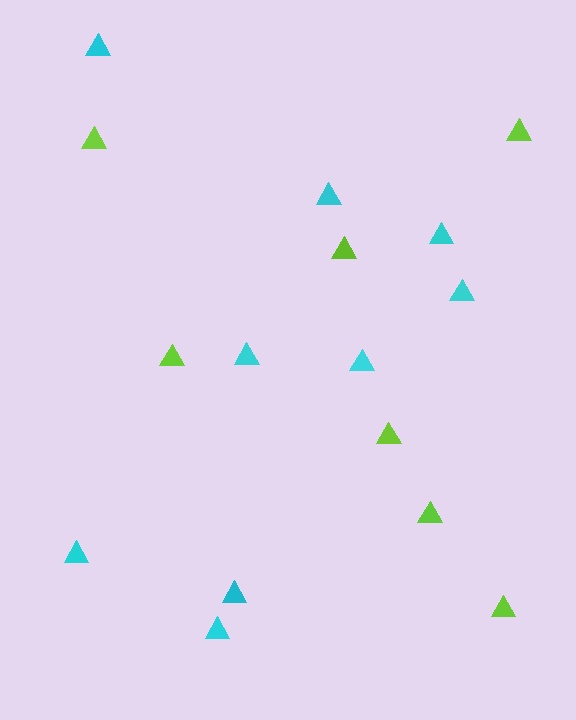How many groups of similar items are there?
There are 2 groups: one group of lime triangles (7) and one group of cyan triangles (9).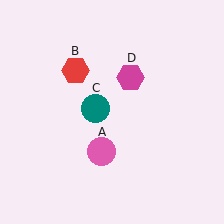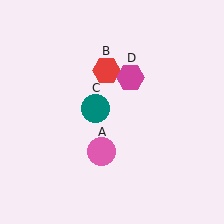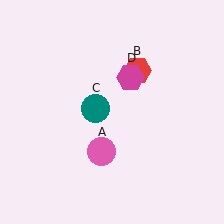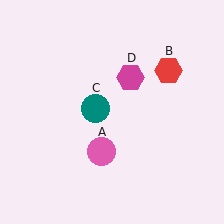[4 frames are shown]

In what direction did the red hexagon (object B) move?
The red hexagon (object B) moved right.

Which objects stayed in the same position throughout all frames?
Pink circle (object A) and teal circle (object C) and magenta hexagon (object D) remained stationary.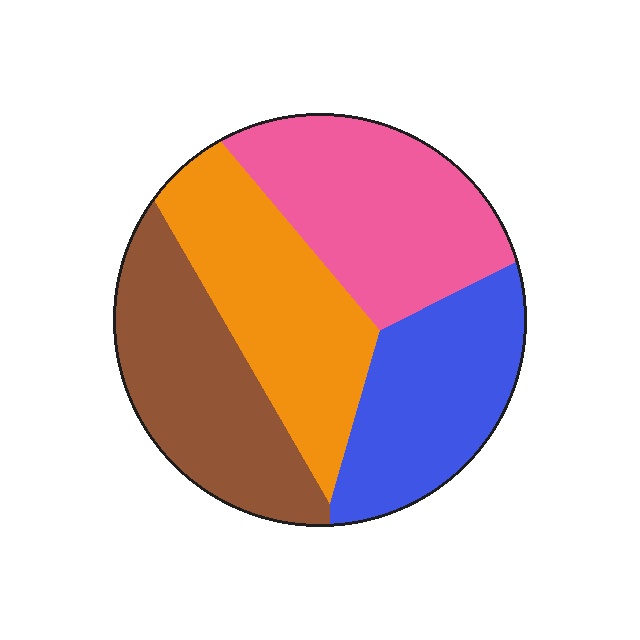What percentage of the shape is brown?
Brown covers 25% of the shape.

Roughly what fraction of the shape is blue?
Blue covers roughly 25% of the shape.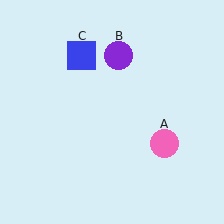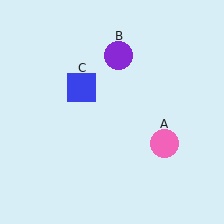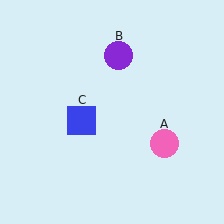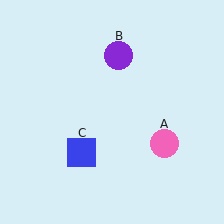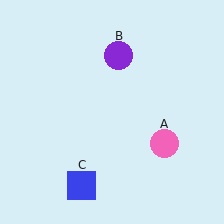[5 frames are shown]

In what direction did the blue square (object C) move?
The blue square (object C) moved down.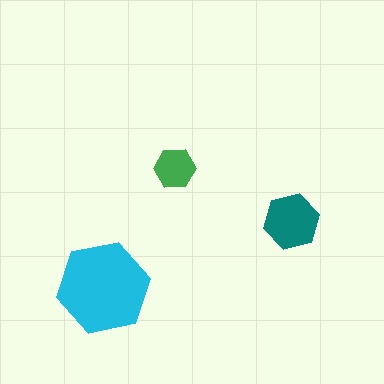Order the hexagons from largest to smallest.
the cyan one, the teal one, the green one.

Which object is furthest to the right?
The teal hexagon is rightmost.